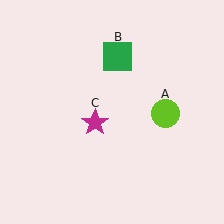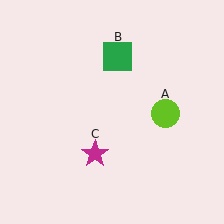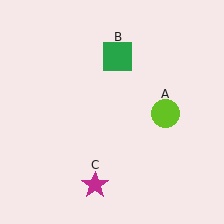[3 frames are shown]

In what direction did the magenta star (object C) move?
The magenta star (object C) moved down.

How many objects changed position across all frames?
1 object changed position: magenta star (object C).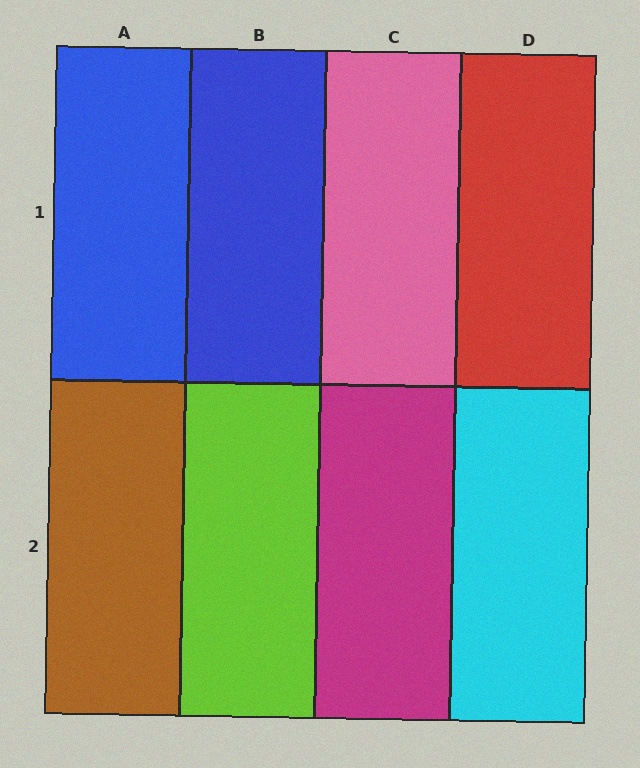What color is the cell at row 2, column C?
Magenta.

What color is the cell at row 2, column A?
Brown.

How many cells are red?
1 cell is red.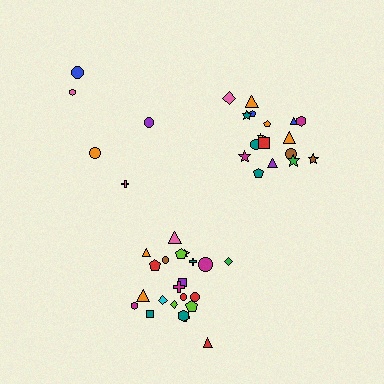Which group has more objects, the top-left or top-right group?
The top-right group.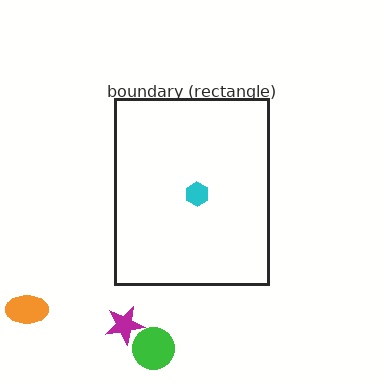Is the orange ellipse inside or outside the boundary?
Outside.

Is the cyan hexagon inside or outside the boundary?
Inside.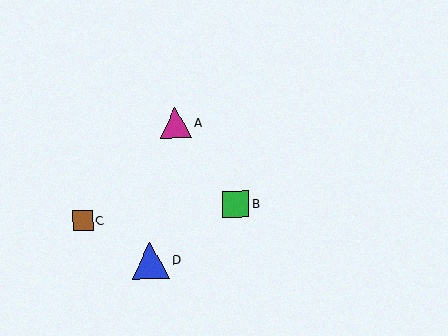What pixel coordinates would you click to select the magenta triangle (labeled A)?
Click at (176, 123) to select the magenta triangle A.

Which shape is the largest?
The blue triangle (labeled D) is the largest.